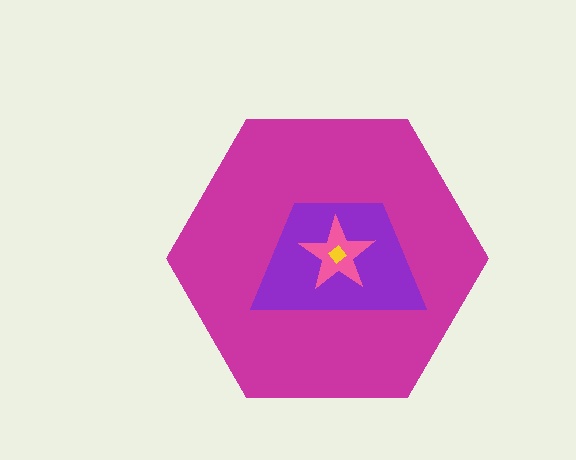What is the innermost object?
The yellow diamond.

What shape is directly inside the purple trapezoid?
The pink star.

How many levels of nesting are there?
4.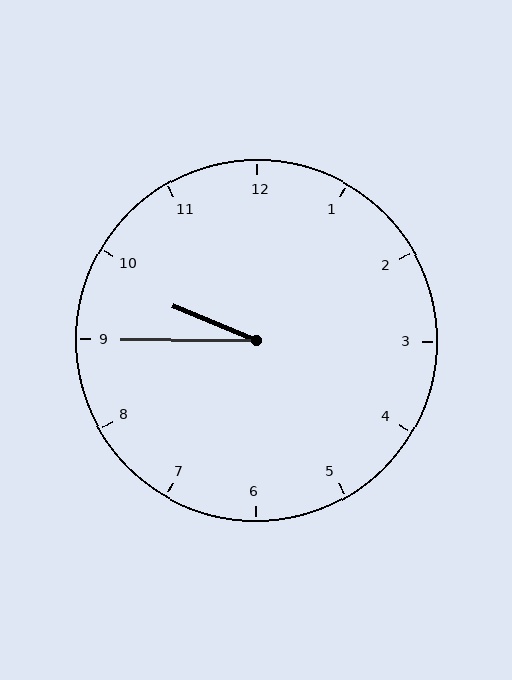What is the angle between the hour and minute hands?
Approximately 22 degrees.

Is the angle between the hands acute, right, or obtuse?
It is acute.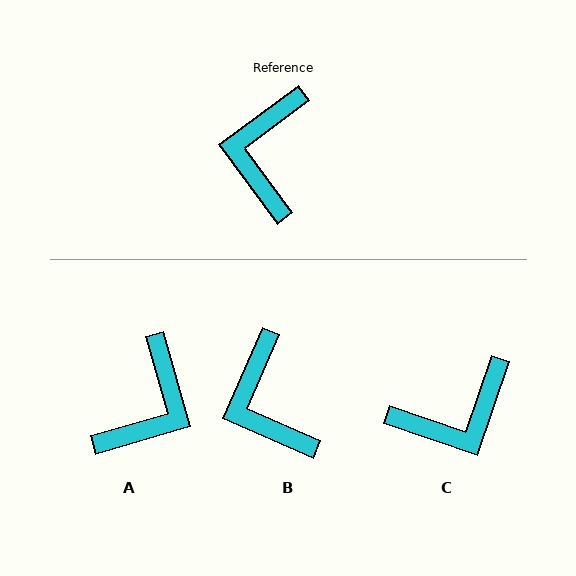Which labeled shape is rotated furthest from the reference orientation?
A, about 160 degrees away.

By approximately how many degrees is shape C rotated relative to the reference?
Approximately 125 degrees counter-clockwise.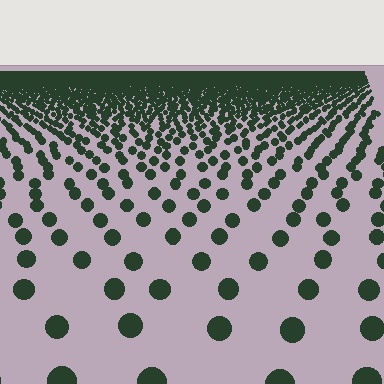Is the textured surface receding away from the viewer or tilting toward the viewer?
The surface is receding away from the viewer. Texture elements get smaller and denser toward the top.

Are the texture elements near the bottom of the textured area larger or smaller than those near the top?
Larger. Near the bottom, elements are closer to the viewer and appear at a bigger on-screen size.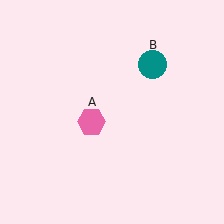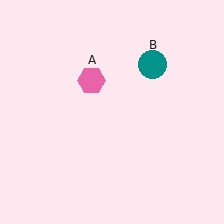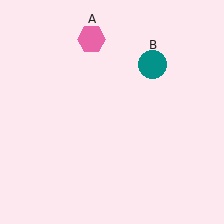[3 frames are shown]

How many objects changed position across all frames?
1 object changed position: pink hexagon (object A).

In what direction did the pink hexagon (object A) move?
The pink hexagon (object A) moved up.